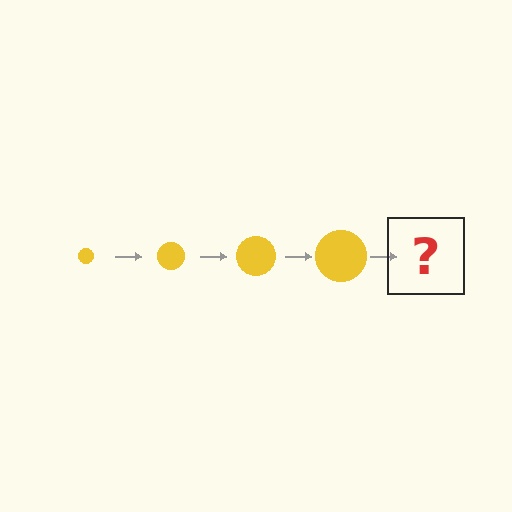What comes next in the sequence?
The next element should be a yellow circle, larger than the previous one.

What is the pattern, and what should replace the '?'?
The pattern is that the circle gets progressively larger each step. The '?' should be a yellow circle, larger than the previous one.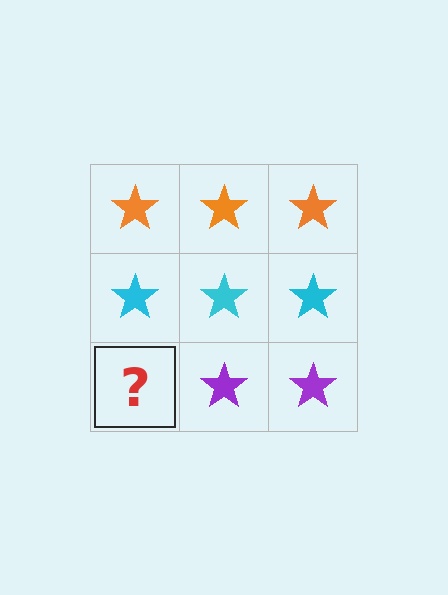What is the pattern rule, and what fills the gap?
The rule is that each row has a consistent color. The gap should be filled with a purple star.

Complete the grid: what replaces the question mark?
The question mark should be replaced with a purple star.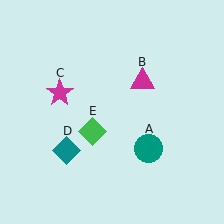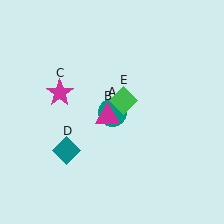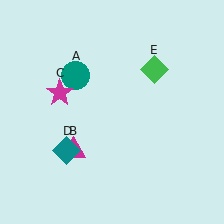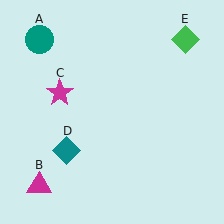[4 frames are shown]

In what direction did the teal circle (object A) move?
The teal circle (object A) moved up and to the left.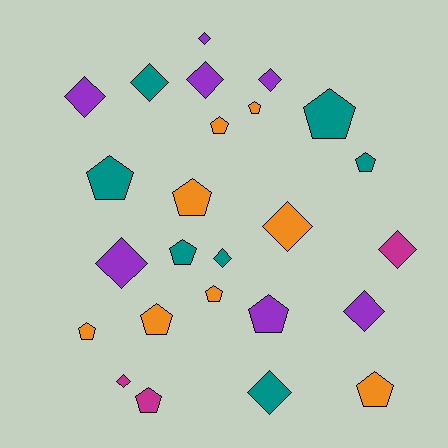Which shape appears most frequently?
Pentagon, with 13 objects.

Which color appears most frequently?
Orange, with 8 objects.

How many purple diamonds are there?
There are 6 purple diamonds.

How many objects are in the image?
There are 25 objects.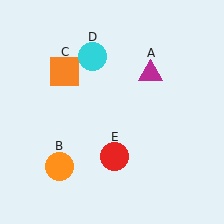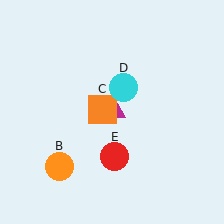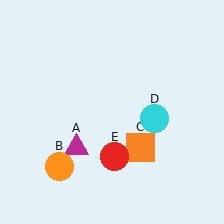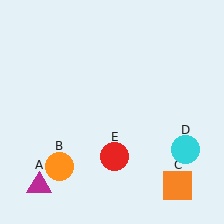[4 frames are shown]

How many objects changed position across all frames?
3 objects changed position: magenta triangle (object A), orange square (object C), cyan circle (object D).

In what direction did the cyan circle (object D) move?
The cyan circle (object D) moved down and to the right.